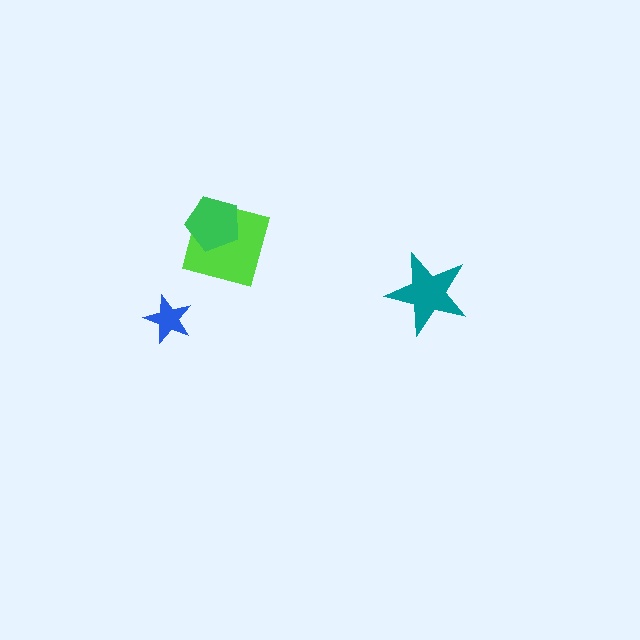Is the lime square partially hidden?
Yes, it is partially covered by another shape.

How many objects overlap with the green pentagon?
1 object overlaps with the green pentagon.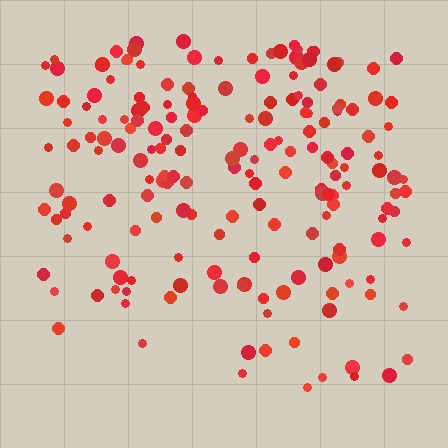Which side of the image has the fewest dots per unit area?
The bottom.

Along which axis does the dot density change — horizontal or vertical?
Vertical.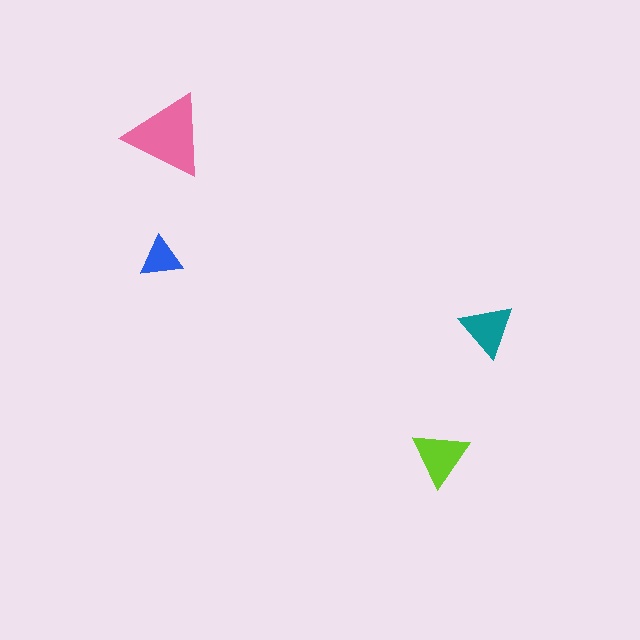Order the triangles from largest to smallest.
the pink one, the lime one, the teal one, the blue one.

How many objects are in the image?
There are 4 objects in the image.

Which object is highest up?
The pink triangle is topmost.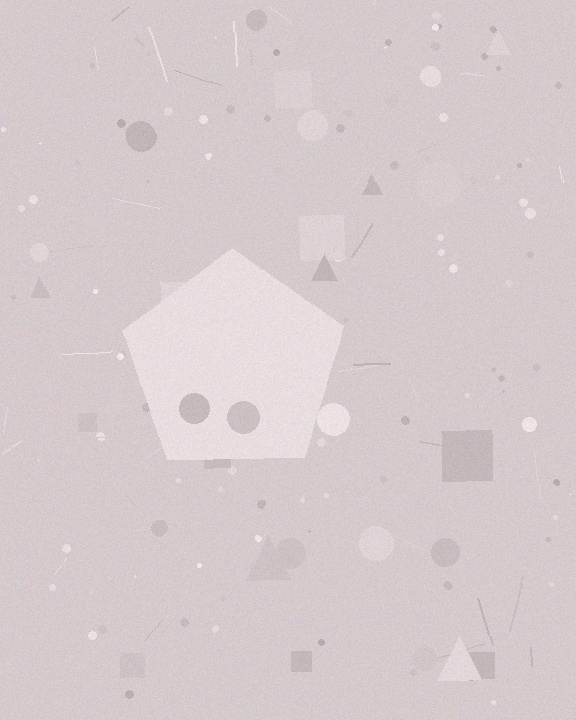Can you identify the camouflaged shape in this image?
The camouflaged shape is a pentagon.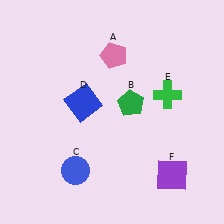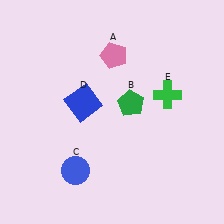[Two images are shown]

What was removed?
The purple square (F) was removed in Image 2.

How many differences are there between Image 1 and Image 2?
There is 1 difference between the two images.